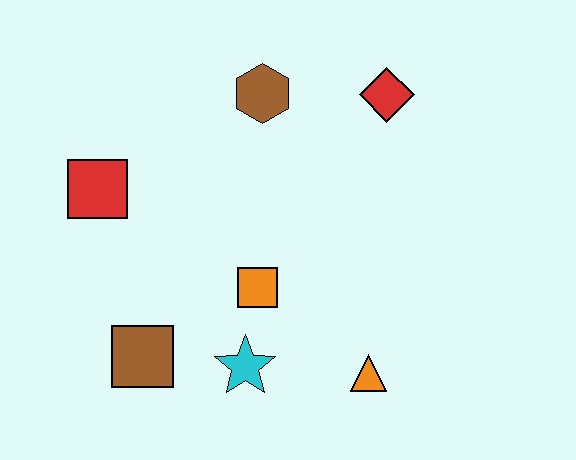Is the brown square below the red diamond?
Yes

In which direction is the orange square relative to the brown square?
The orange square is to the right of the brown square.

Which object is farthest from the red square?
The orange triangle is farthest from the red square.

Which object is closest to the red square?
The brown square is closest to the red square.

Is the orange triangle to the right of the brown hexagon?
Yes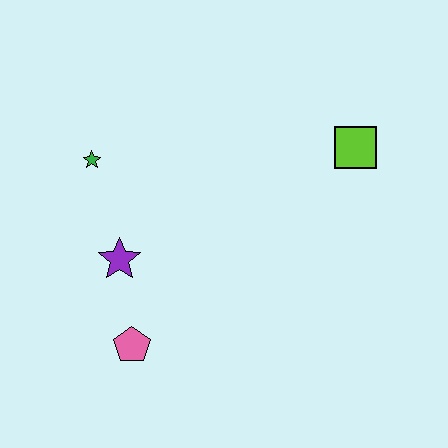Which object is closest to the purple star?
The pink pentagon is closest to the purple star.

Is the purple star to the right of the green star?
Yes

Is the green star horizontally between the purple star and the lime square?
No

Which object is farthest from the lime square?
The pink pentagon is farthest from the lime square.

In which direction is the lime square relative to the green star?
The lime square is to the right of the green star.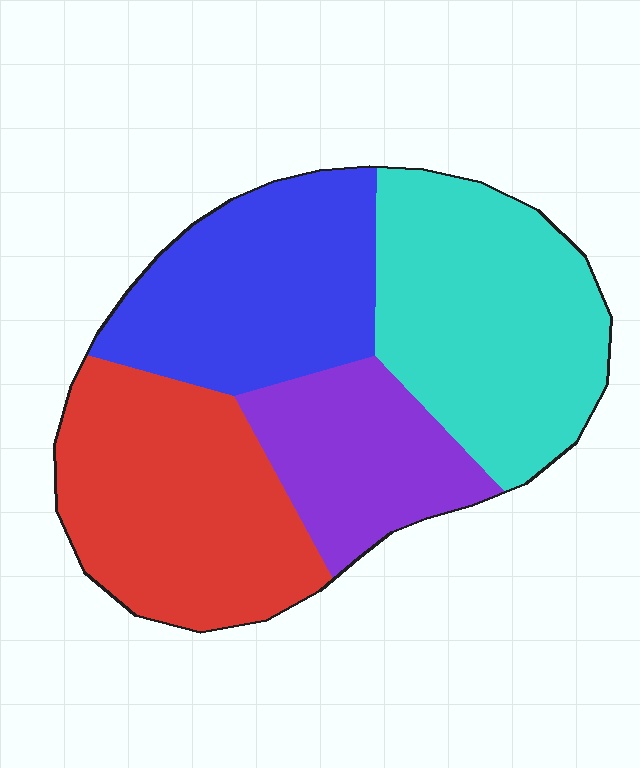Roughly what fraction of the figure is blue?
Blue takes up about one quarter (1/4) of the figure.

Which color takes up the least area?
Purple, at roughly 15%.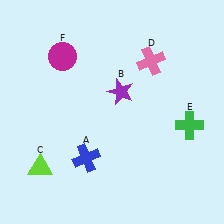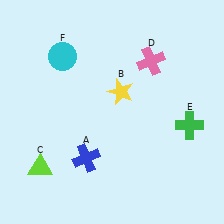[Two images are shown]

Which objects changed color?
B changed from purple to yellow. F changed from magenta to cyan.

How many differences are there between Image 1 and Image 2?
There are 2 differences between the two images.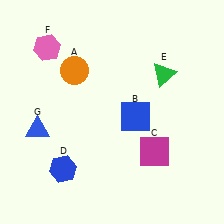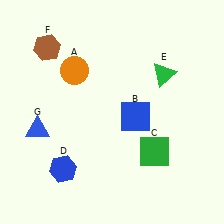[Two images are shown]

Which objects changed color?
C changed from magenta to green. F changed from pink to brown.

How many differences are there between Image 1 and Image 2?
There are 2 differences between the two images.